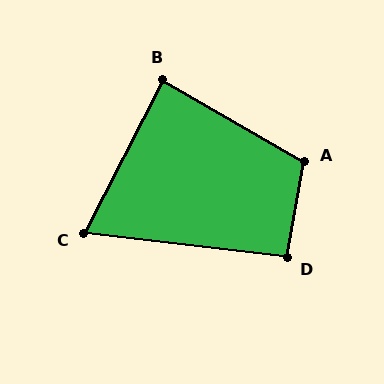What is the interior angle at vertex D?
Approximately 93 degrees (approximately right).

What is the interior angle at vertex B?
Approximately 87 degrees (approximately right).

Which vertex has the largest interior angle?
A, at approximately 110 degrees.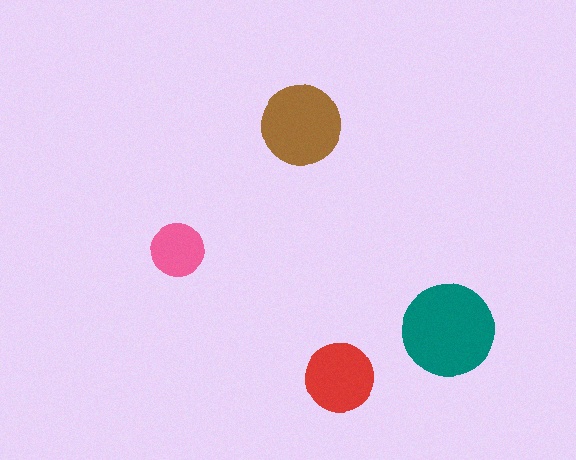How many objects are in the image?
There are 4 objects in the image.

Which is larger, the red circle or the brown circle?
The brown one.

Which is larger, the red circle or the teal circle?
The teal one.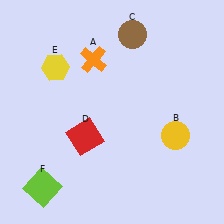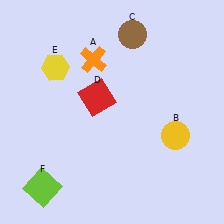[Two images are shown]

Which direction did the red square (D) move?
The red square (D) moved up.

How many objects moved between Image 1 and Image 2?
1 object moved between the two images.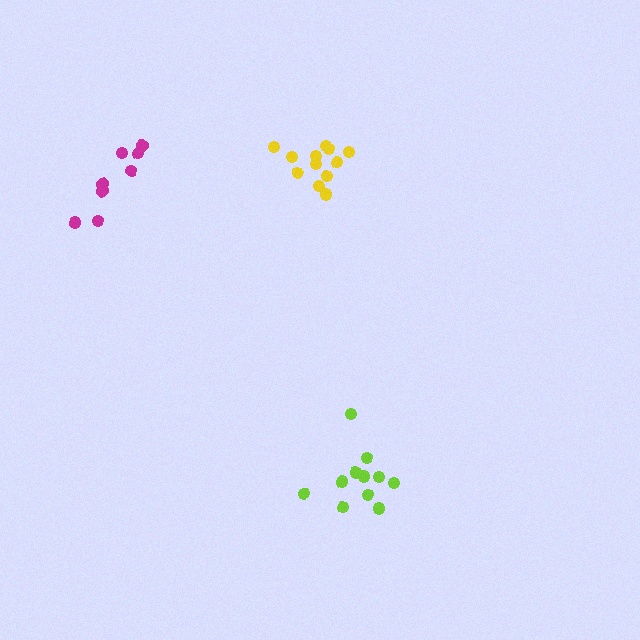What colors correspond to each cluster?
The clusters are colored: lime, magenta, yellow.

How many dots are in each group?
Group 1: 11 dots, Group 2: 8 dots, Group 3: 12 dots (31 total).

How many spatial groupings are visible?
There are 3 spatial groupings.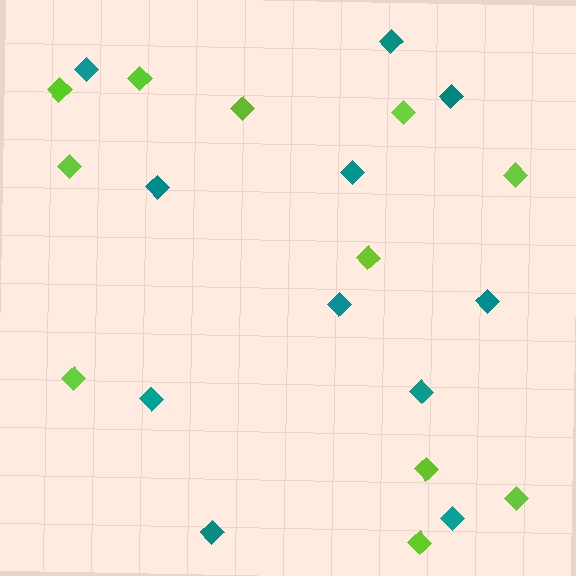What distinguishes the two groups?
There are 2 groups: one group of lime diamonds (11) and one group of teal diamonds (11).